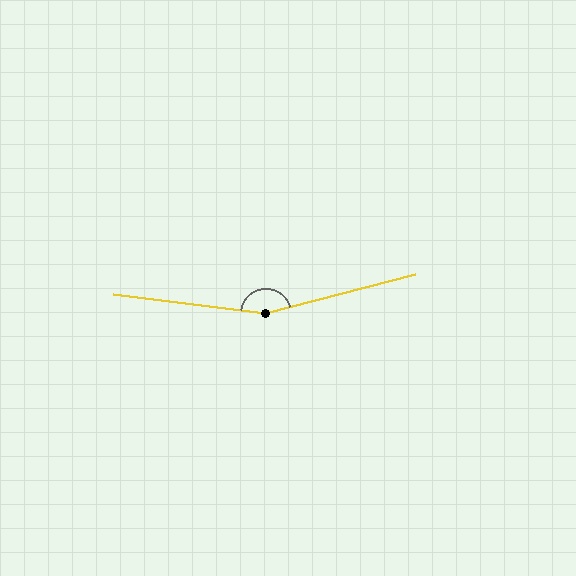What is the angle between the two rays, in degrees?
Approximately 158 degrees.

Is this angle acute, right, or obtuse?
It is obtuse.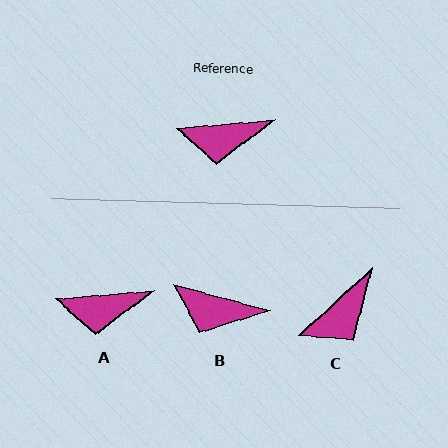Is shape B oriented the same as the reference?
No, it is off by about 20 degrees.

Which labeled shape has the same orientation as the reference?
A.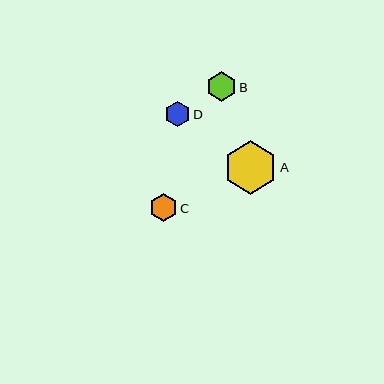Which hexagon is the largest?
Hexagon A is the largest with a size of approximately 53 pixels.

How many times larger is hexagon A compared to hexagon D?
Hexagon A is approximately 2.1 times the size of hexagon D.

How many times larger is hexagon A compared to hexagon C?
Hexagon A is approximately 1.9 times the size of hexagon C.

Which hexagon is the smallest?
Hexagon D is the smallest with a size of approximately 26 pixels.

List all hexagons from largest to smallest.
From largest to smallest: A, B, C, D.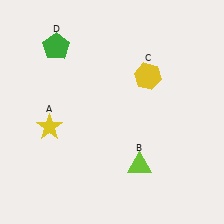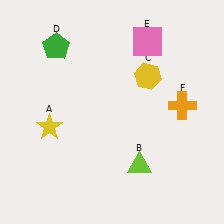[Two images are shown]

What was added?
A pink square (E), an orange cross (F) were added in Image 2.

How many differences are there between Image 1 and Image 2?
There are 2 differences between the two images.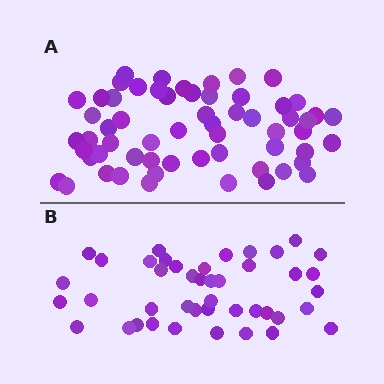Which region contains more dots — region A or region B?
Region A (the top region) has more dots.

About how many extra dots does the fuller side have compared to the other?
Region A has approximately 15 more dots than region B.